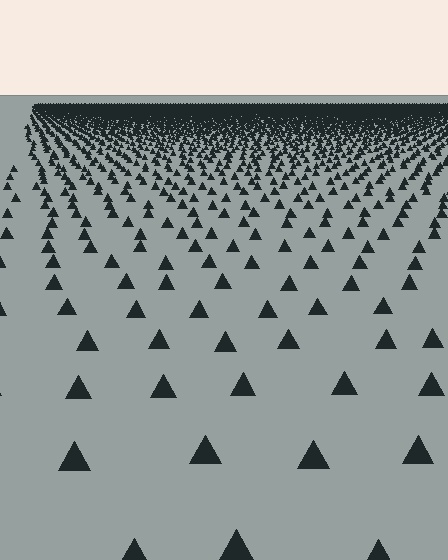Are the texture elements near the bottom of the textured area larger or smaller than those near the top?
Larger. Near the bottom, elements are closer to the viewer and appear at a bigger on-screen size.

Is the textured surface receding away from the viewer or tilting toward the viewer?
The surface is receding away from the viewer. Texture elements get smaller and denser toward the top.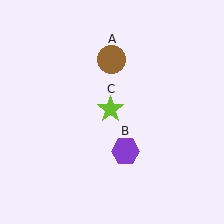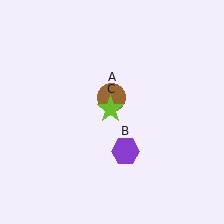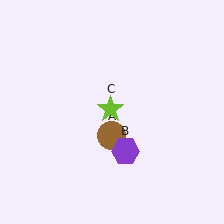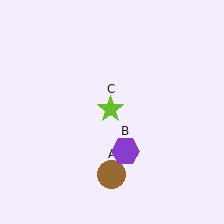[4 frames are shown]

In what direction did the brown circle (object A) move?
The brown circle (object A) moved down.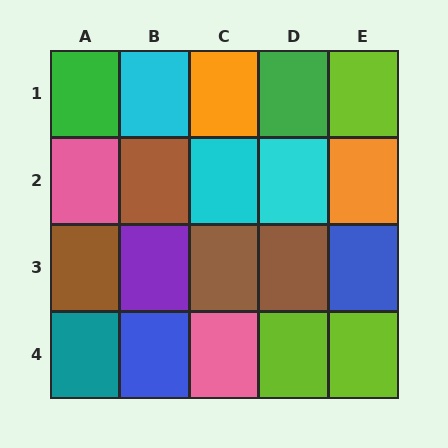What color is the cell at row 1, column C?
Orange.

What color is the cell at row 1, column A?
Green.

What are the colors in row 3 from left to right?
Brown, purple, brown, brown, blue.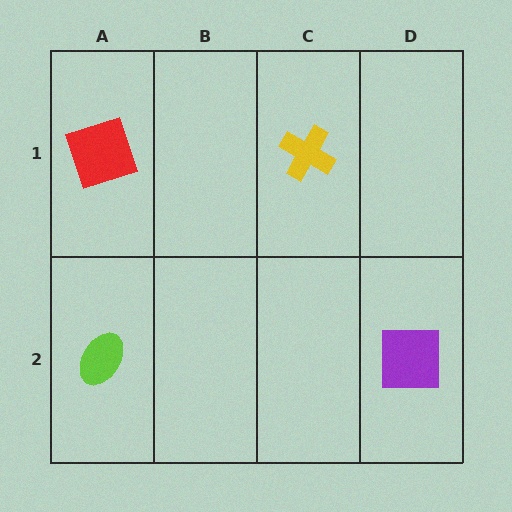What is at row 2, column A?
A lime ellipse.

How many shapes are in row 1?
2 shapes.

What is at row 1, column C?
A yellow cross.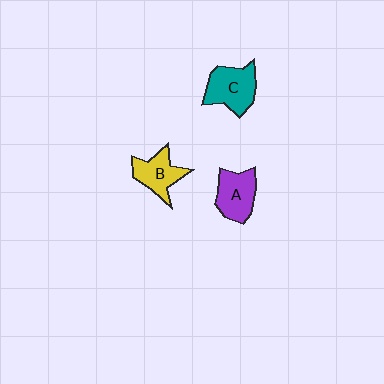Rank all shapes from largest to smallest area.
From largest to smallest: C (teal), A (purple), B (yellow).